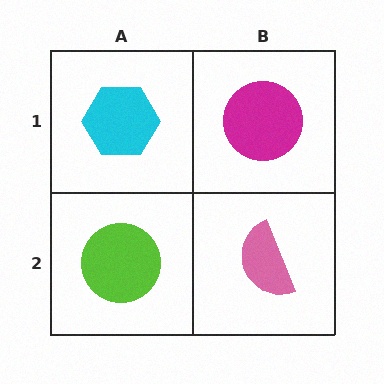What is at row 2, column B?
A pink semicircle.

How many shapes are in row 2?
2 shapes.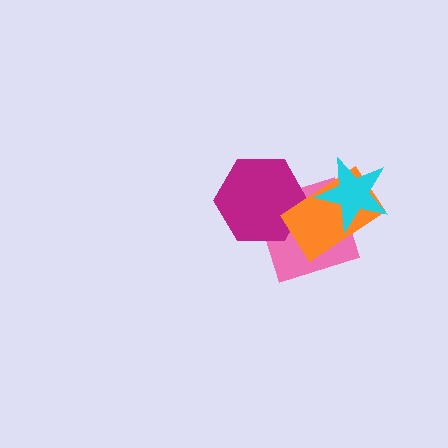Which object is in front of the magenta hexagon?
The orange rectangle is in front of the magenta hexagon.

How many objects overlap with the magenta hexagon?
2 objects overlap with the magenta hexagon.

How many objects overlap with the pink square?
3 objects overlap with the pink square.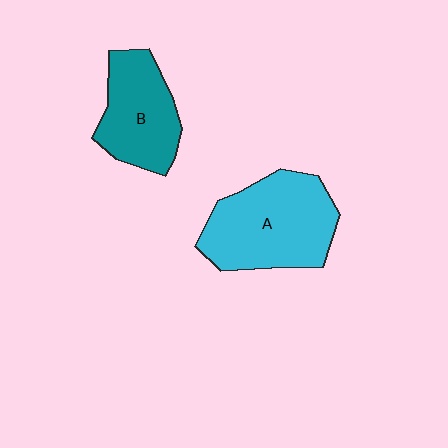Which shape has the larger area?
Shape A (cyan).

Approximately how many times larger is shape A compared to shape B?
Approximately 1.4 times.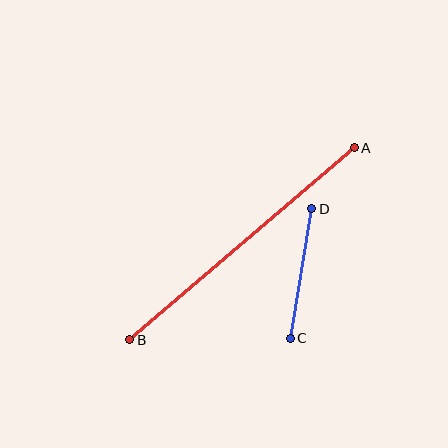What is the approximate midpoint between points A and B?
The midpoint is at approximately (242, 244) pixels.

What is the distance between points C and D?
The distance is approximately 131 pixels.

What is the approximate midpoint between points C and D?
The midpoint is at approximately (301, 273) pixels.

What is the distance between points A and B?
The distance is approximately 295 pixels.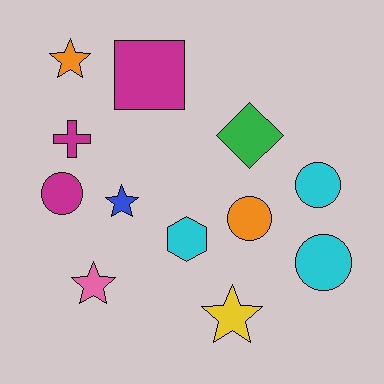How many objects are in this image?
There are 12 objects.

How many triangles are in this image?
There are no triangles.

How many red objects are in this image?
There are no red objects.